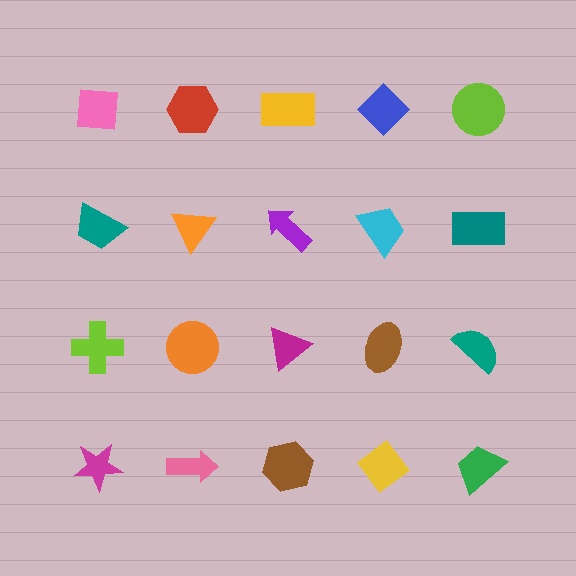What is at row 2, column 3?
A purple arrow.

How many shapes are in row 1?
5 shapes.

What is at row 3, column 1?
A lime cross.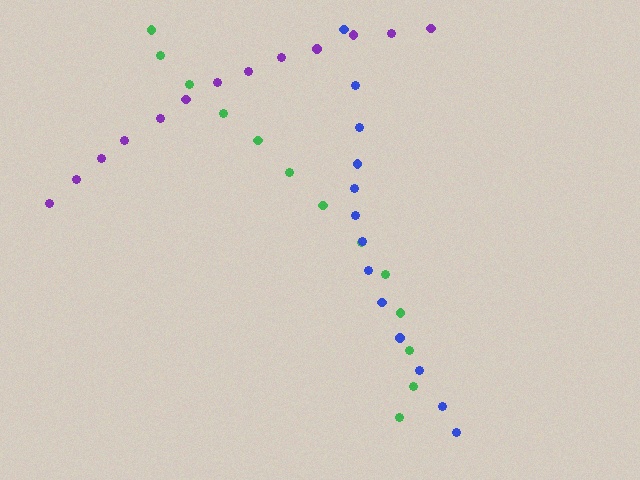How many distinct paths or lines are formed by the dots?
There are 3 distinct paths.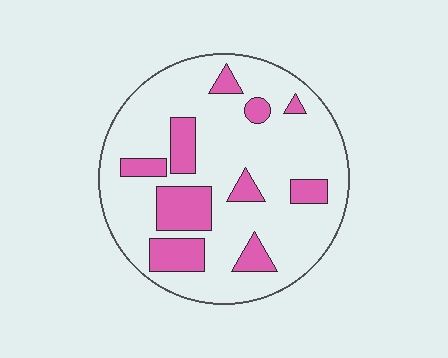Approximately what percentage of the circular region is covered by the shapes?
Approximately 20%.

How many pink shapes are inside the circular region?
10.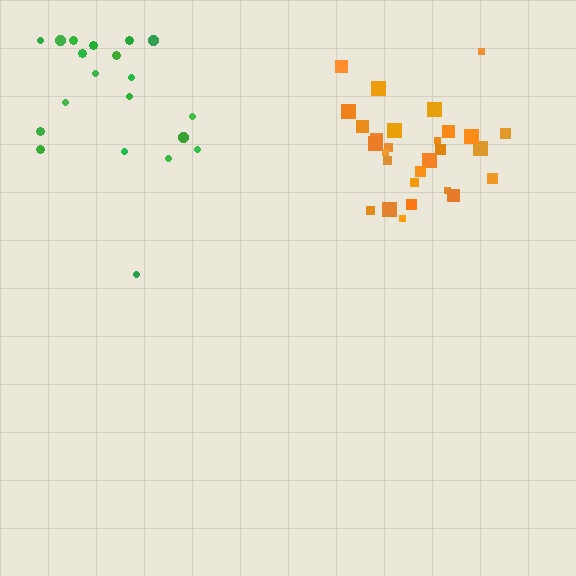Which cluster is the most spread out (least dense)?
Green.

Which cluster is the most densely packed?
Orange.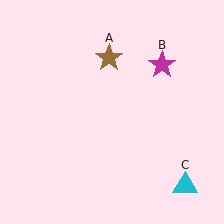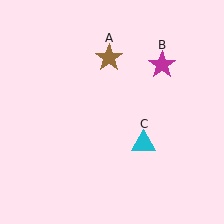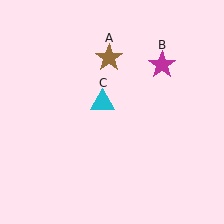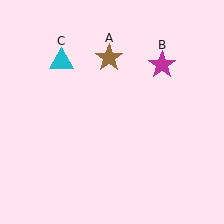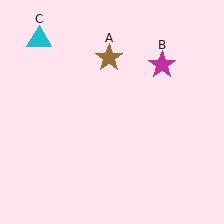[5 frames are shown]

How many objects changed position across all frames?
1 object changed position: cyan triangle (object C).